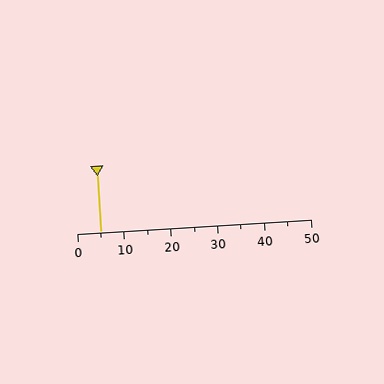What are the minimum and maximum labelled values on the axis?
The axis runs from 0 to 50.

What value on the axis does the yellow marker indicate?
The marker indicates approximately 5.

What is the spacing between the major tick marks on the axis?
The major ticks are spaced 10 apart.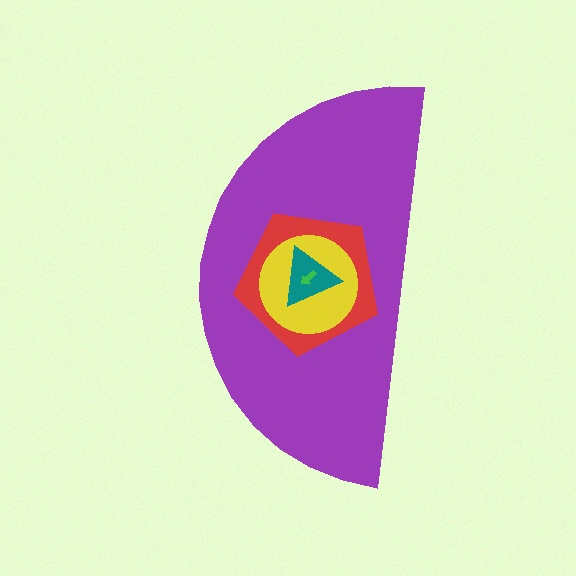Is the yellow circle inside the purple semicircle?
Yes.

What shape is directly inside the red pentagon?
The yellow circle.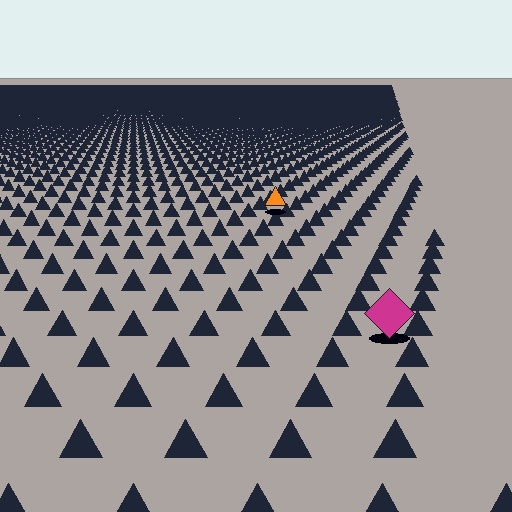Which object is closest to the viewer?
The magenta diamond is closest. The texture marks near it are larger and more spread out.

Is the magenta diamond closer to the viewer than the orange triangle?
Yes. The magenta diamond is closer — you can tell from the texture gradient: the ground texture is coarser near it.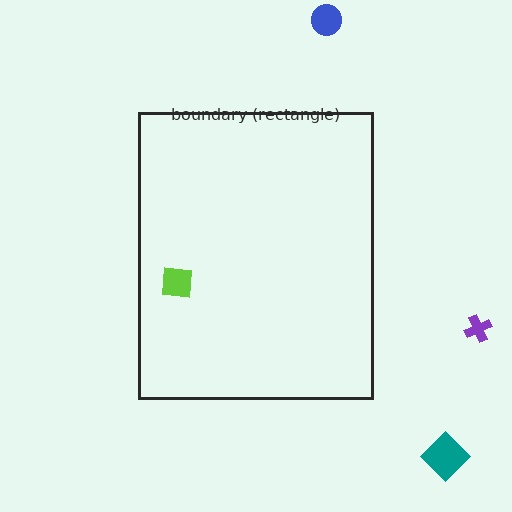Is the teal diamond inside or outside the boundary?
Outside.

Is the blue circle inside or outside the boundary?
Outside.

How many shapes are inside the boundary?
1 inside, 3 outside.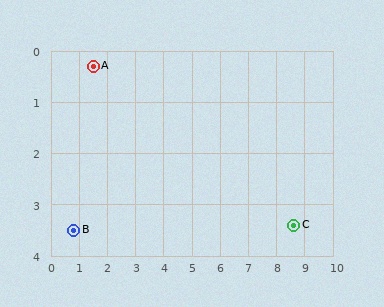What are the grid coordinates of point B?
Point B is at approximately (0.8, 3.5).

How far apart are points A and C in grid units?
Points A and C are about 7.7 grid units apart.